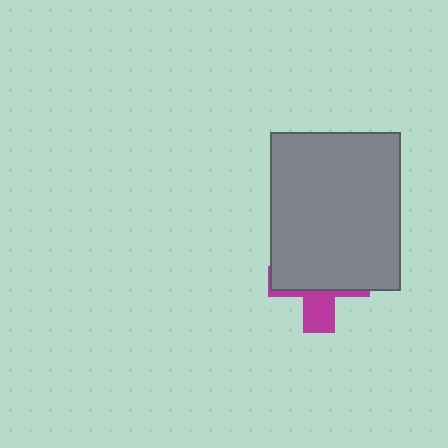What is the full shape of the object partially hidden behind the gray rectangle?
The partially hidden object is a magenta cross.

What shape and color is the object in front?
The object in front is a gray rectangle.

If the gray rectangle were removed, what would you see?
You would see the complete magenta cross.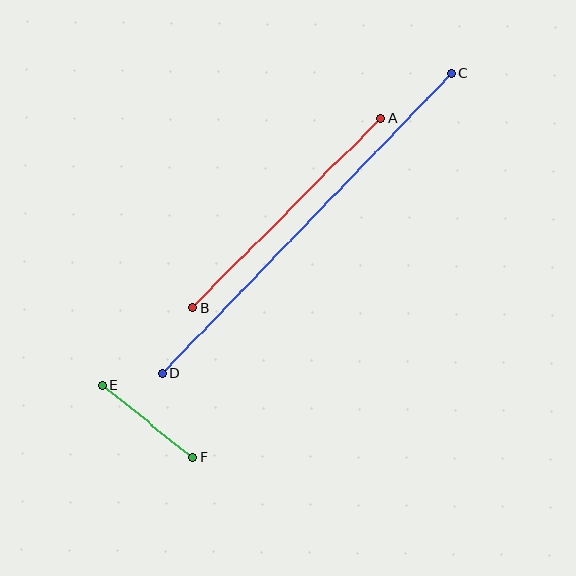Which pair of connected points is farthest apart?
Points C and D are farthest apart.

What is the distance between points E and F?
The distance is approximately 116 pixels.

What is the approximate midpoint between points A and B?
The midpoint is at approximately (287, 213) pixels.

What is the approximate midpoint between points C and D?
The midpoint is at approximately (307, 223) pixels.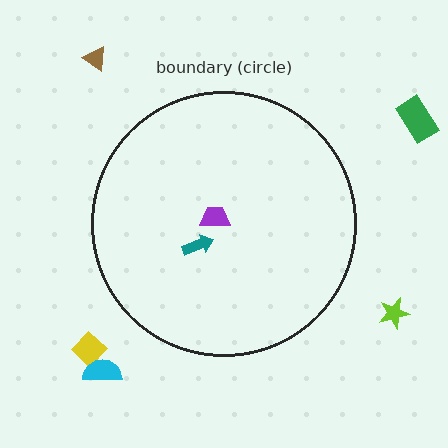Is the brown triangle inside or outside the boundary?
Outside.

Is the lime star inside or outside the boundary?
Outside.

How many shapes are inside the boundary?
2 inside, 5 outside.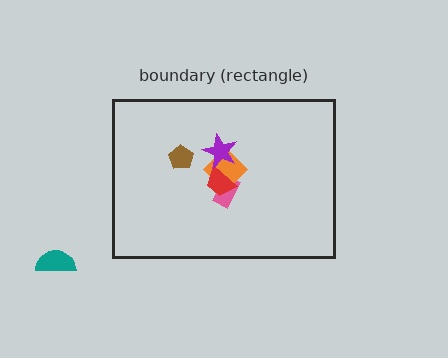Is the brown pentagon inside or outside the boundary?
Inside.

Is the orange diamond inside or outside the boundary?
Inside.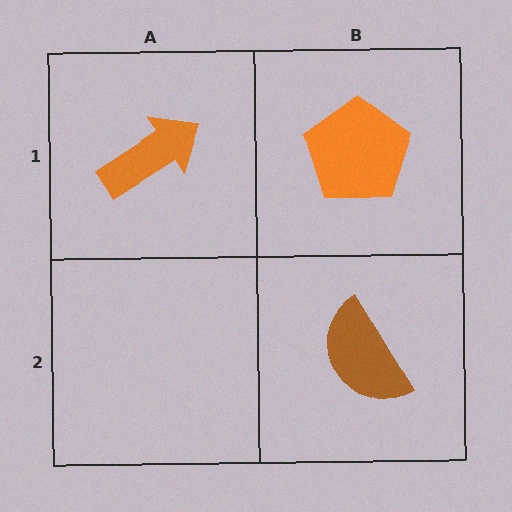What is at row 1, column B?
An orange pentagon.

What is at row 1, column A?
An orange arrow.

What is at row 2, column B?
A brown semicircle.